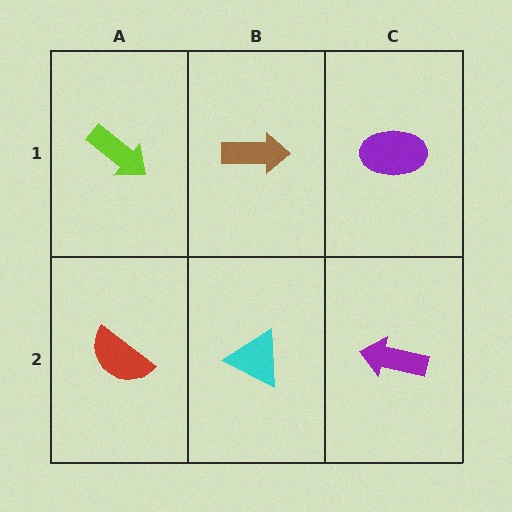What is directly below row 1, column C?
A purple arrow.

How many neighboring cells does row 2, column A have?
2.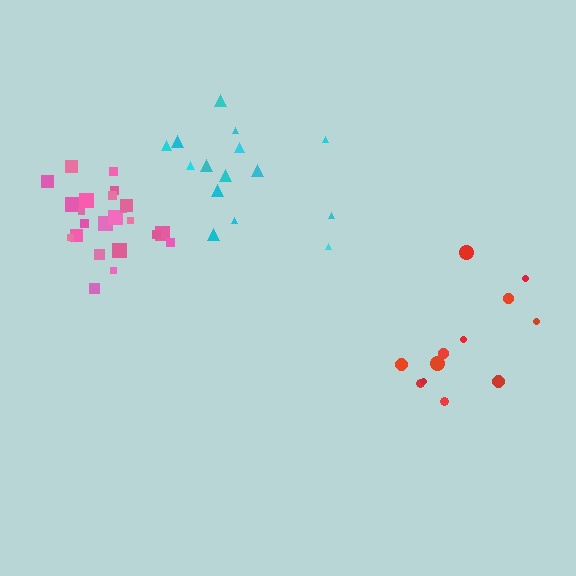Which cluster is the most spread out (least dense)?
Cyan.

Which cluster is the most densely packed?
Pink.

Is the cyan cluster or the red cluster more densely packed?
Red.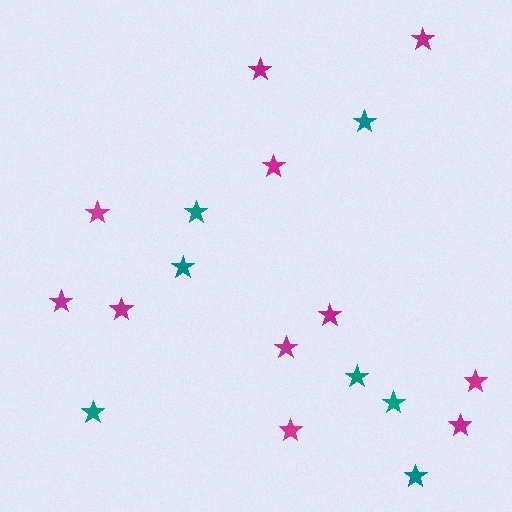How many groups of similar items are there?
There are 2 groups: one group of teal stars (7) and one group of magenta stars (11).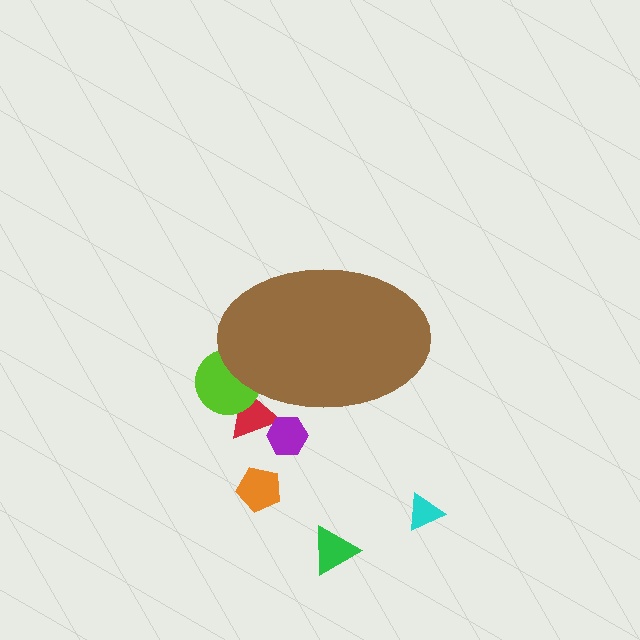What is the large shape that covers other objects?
A brown ellipse.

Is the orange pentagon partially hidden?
No, the orange pentagon is fully visible.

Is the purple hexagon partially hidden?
Yes, the purple hexagon is partially hidden behind the brown ellipse.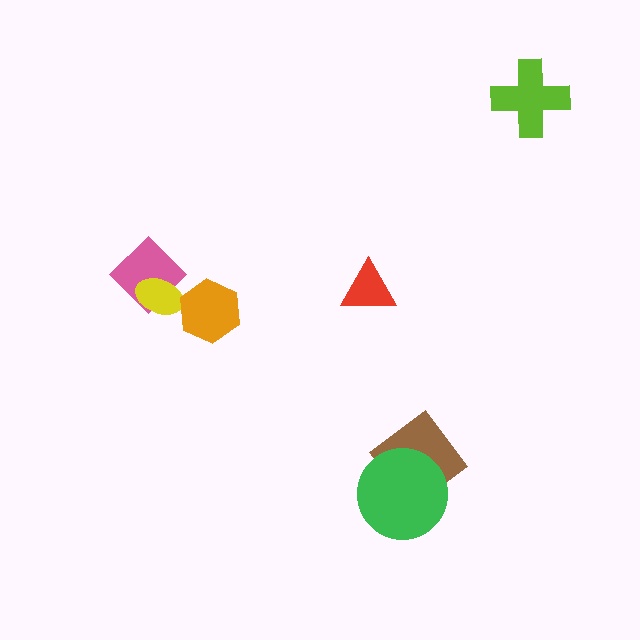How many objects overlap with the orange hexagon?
1 object overlaps with the orange hexagon.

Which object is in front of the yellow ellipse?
The orange hexagon is in front of the yellow ellipse.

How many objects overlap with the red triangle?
0 objects overlap with the red triangle.